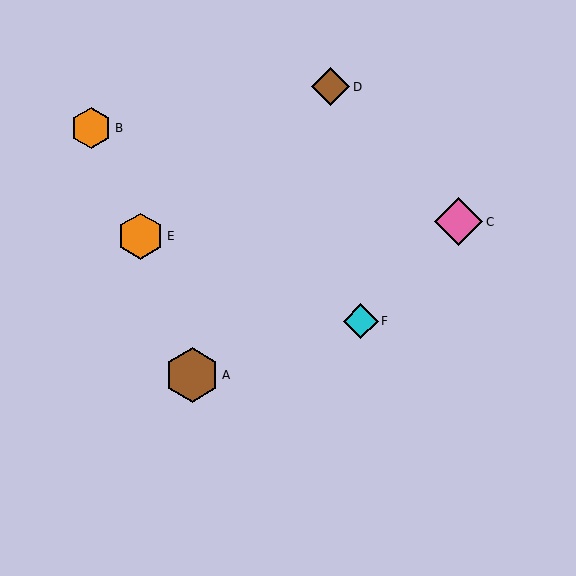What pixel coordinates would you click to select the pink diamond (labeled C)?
Click at (459, 222) to select the pink diamond C.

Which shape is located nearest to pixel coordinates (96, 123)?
The orange hexagon (labeled B) at (91, 128) is nearest to that location.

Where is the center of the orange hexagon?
The center of the orange hexagon is at (91, 128).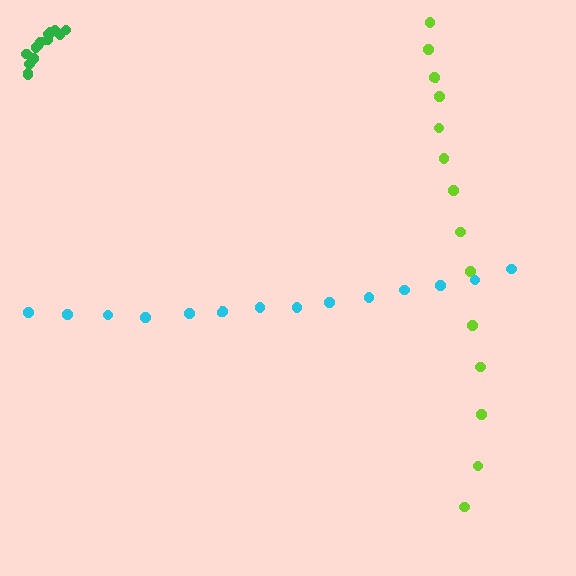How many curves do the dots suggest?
There are 3 distinct paths.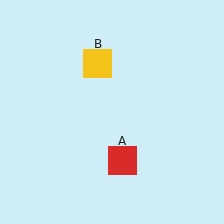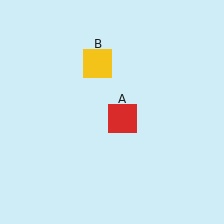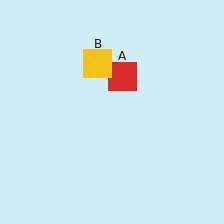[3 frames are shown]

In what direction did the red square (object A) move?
The red square (object A) moved up.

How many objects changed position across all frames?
1 object changed position: red square (object A).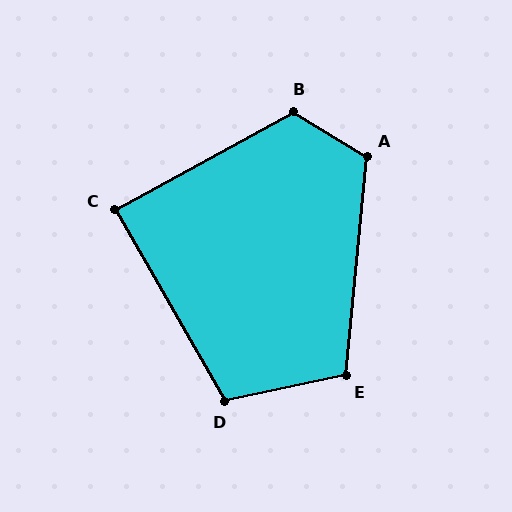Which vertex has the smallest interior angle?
C, at approximately 89 degrees.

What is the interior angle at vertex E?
Approximately 108 degrees (obtuse).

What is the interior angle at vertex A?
Approximately 116 degrees (obtuse).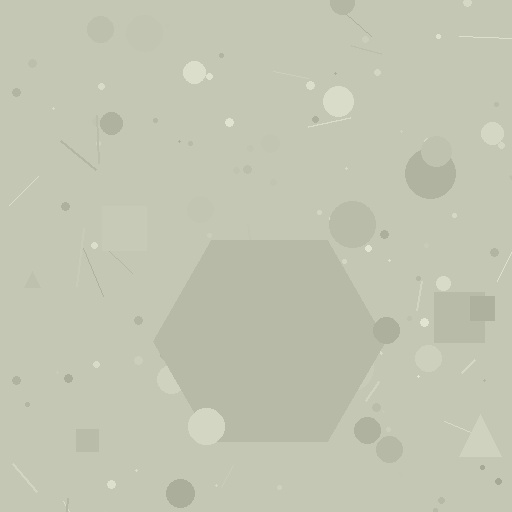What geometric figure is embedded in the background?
A hexagon is embedded in the background.